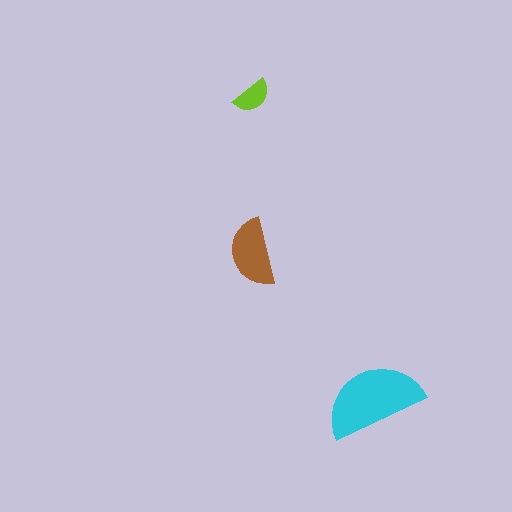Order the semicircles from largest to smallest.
the cyan one, the brown one, the lime one.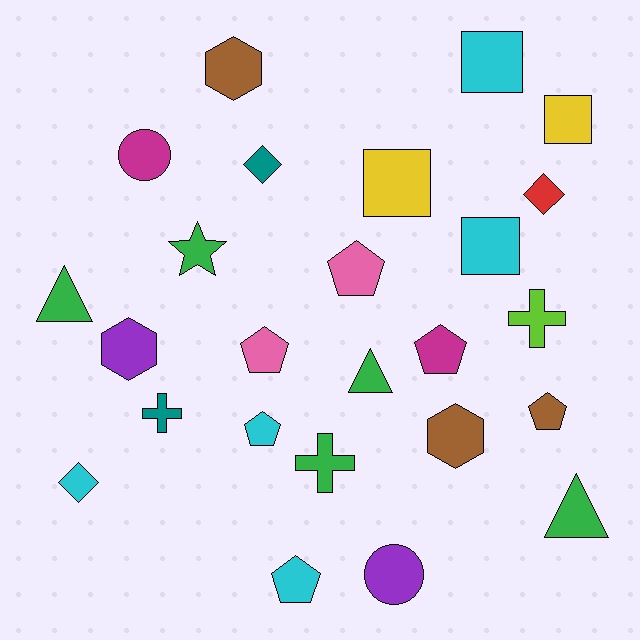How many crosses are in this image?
There are 3 crosses.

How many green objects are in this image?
There are 5 green objects.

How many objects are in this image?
There are 25 objects.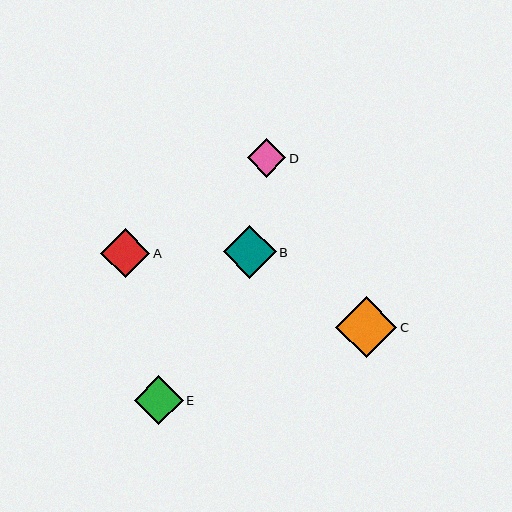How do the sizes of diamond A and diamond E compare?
Diamond A and diamond E are approximately the same size.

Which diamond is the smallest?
Diamond D is the smallest with a size of approximately 38 pixels.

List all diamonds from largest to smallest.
From largest to smallest: C, B, A, E, D.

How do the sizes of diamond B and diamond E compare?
Diamond B and diamond E are approximately the same size.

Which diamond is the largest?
Diamond C is the largest with a size of approximately 61 pixels.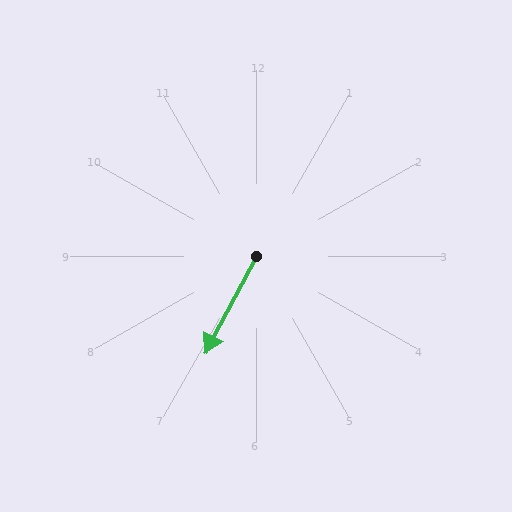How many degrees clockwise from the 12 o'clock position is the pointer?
Approximately 208 degrees.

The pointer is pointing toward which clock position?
Roughly 7 o'clock.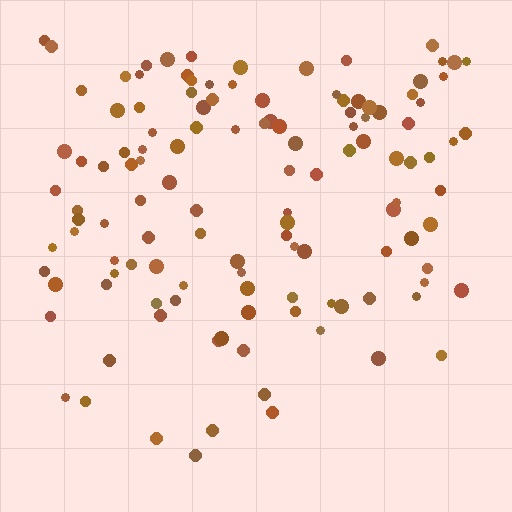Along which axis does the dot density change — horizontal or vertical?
Vertical.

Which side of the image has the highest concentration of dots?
The top.